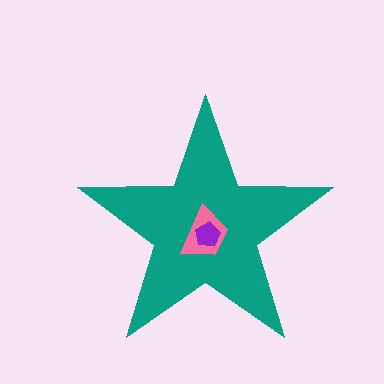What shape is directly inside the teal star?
The pink trapezoid.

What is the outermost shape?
The teal star.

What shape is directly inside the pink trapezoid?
The purple pentagon.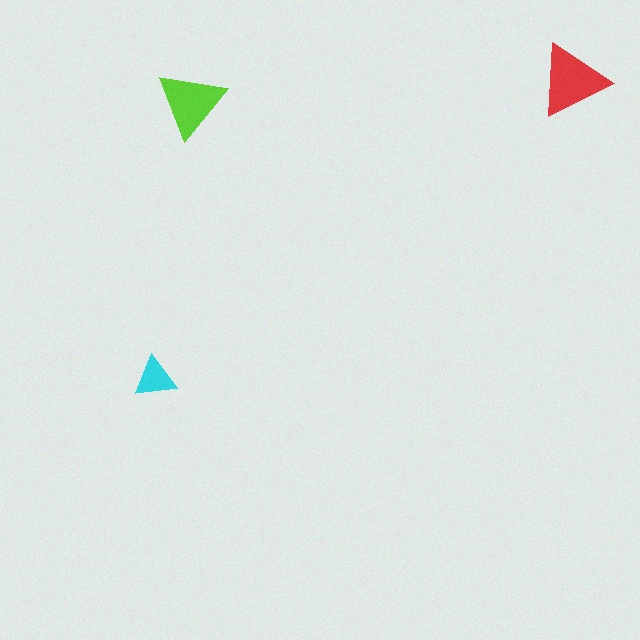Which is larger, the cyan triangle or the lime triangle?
The lime one.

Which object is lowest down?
The cyan triangle is bottommost.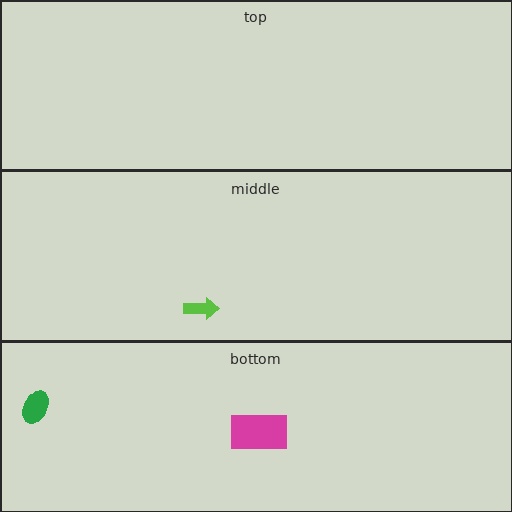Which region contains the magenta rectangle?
The bottom region.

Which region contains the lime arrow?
The middle region.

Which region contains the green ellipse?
The bottom region.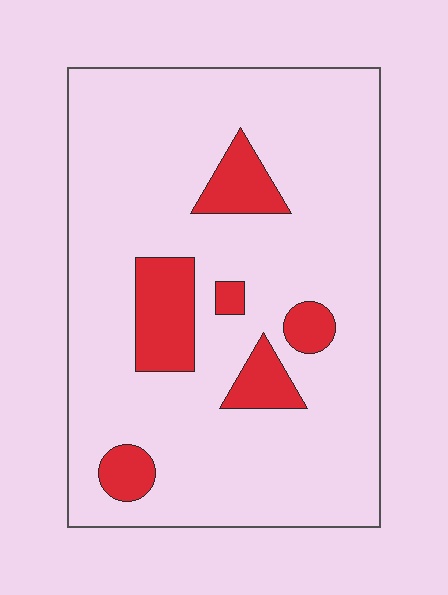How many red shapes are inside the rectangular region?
6.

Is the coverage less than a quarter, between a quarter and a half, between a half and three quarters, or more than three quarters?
Less than a quarter.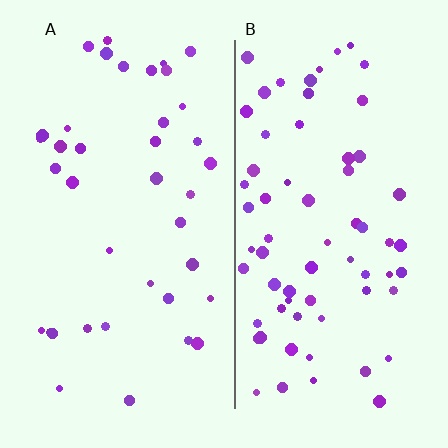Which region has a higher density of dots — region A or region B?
B (the right).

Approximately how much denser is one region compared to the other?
Approximately 1.7× — region B over region A.